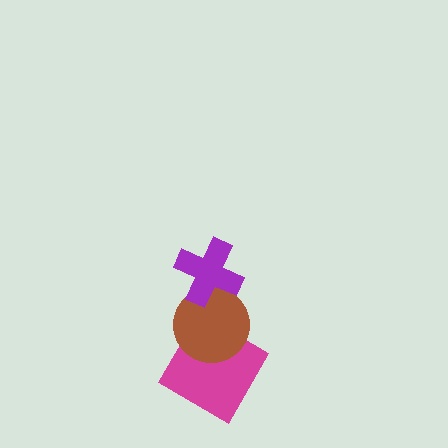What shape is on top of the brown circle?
The purple cross is on top of the brown circle.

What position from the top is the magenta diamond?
The magenta diamond is 3rd from the top.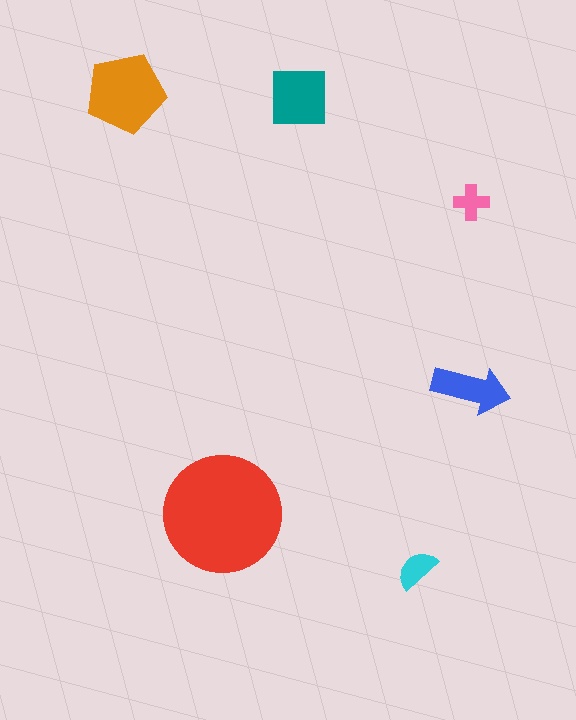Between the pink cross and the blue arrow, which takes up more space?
The blue arrow.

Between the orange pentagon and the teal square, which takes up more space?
The orange pentagon.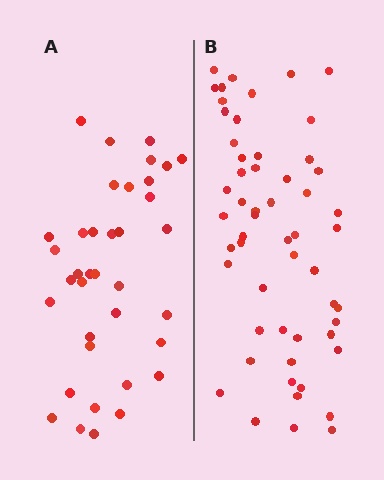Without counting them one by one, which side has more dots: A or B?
Region B (the right region) has more dots.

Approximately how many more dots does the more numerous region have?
Region B has approximately 20 more dots than region A.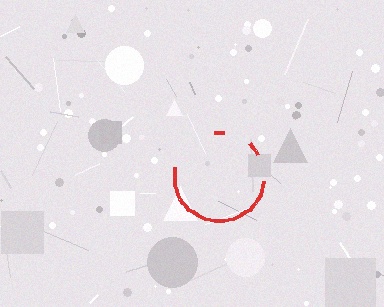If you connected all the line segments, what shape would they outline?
They would outline a circle.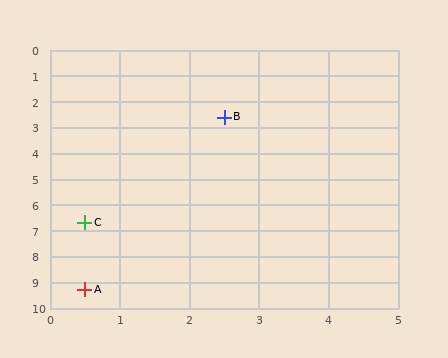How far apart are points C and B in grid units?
Points C and B are about 4.6 grid units apart.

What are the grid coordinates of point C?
Point C is at approximately (0.5, 6.7).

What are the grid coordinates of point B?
Point B is at approximately (2.5, 2.6).